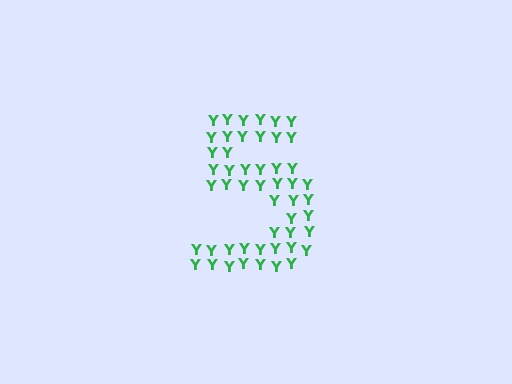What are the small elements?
The small elements are letter Y's.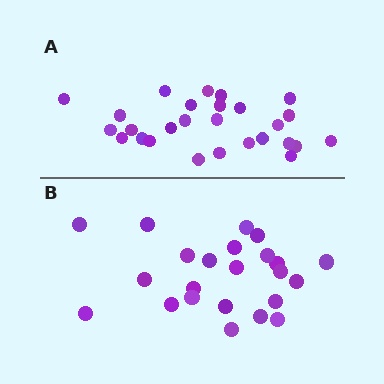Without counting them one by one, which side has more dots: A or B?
Region A (the top region) has more dots.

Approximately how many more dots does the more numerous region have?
Region A has about 4 more dots than region B.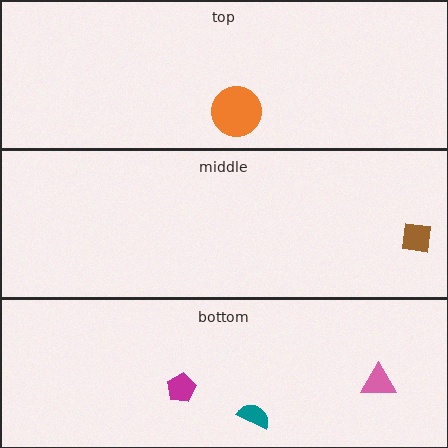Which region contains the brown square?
The middle region.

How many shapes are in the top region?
1.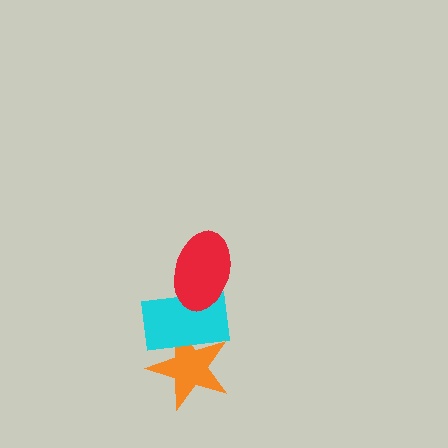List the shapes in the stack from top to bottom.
From top to bottom: the red ellipse, the cyan rectangle, the orange star.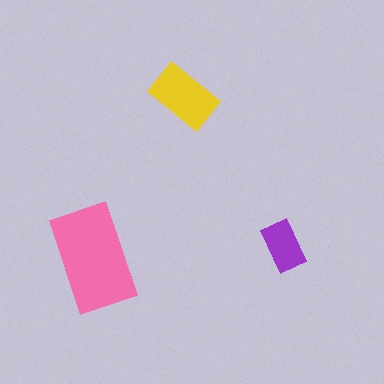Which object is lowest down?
The pink rectangle is bottommost.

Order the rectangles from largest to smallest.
the pink one, the yellow one, the purple one.